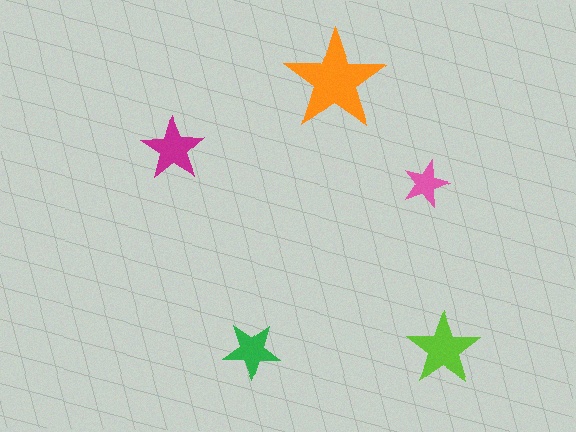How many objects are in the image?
There are 5 objects in the image.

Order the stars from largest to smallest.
the orange one, the lime one, the magenta one, the green one, the pink one.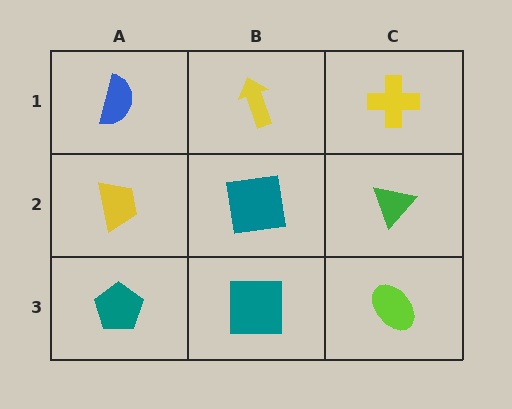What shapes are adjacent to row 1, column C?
A green triangle (row 2, column C), a yellow arrow (row 1, column B).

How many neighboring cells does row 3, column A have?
2.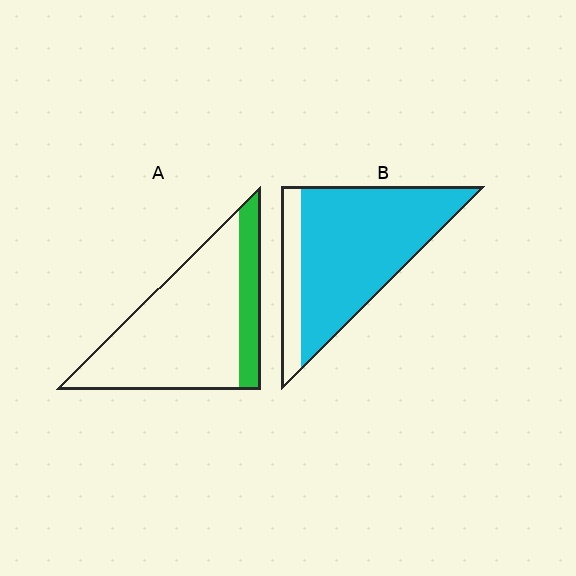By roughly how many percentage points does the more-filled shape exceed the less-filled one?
By roughly 60 percentage points (B over A).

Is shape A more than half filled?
No.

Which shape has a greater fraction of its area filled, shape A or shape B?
Shape B.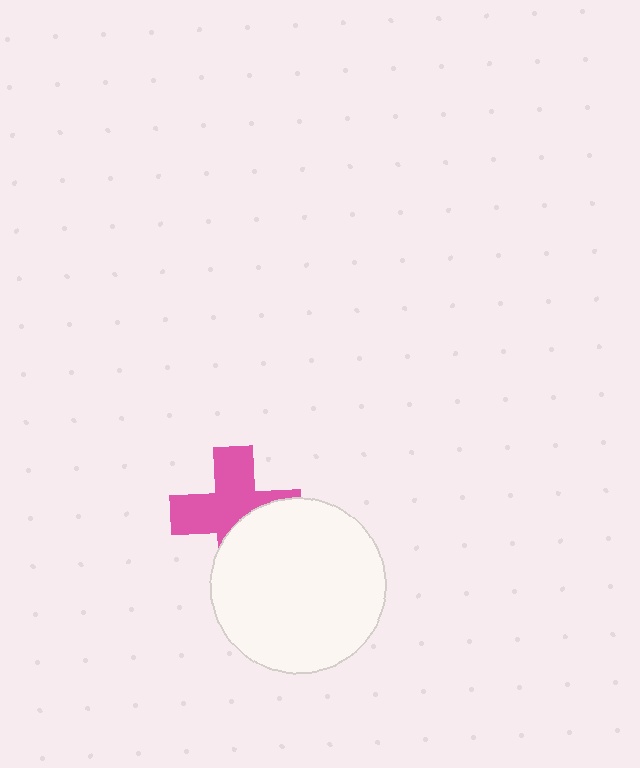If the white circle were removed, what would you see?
You would see the complete pink cross.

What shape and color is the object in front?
The object in front is a white circle.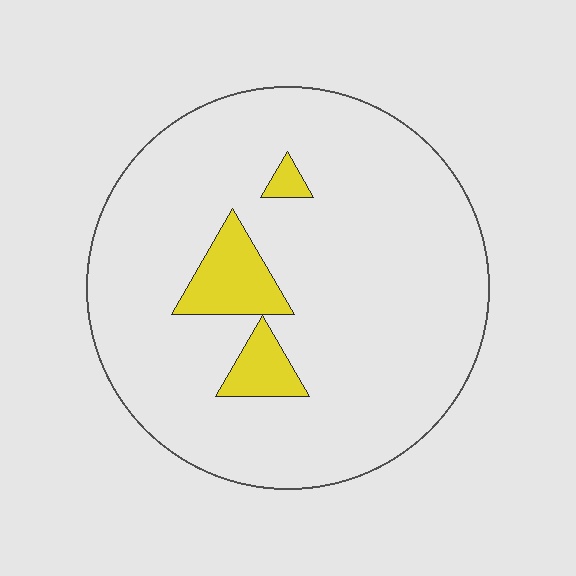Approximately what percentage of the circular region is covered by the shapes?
Approximately 10%.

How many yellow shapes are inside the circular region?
3.